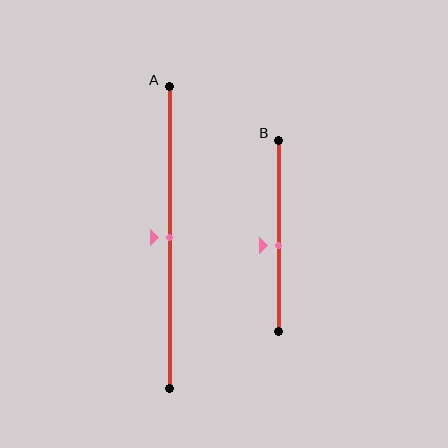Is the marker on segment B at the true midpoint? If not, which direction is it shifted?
No, the marker on segment B is shifted downward by about 5% of the segment length.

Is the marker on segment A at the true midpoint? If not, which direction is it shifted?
Yes, the marker on segment A is at the true midpoint.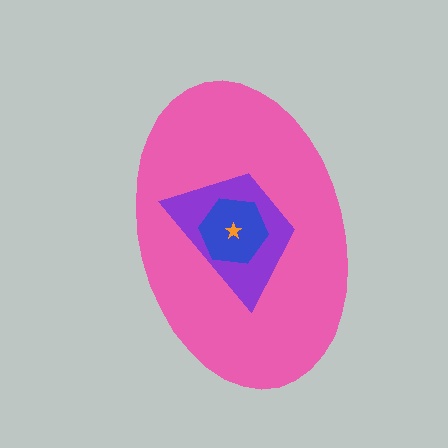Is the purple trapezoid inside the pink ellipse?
Yes.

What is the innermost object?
The orange star.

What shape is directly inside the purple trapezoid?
The blue hexagon.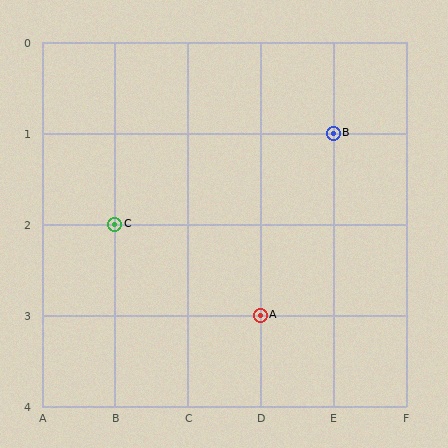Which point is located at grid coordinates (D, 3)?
Point A is at (D, 3).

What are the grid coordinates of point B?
Point B is at grid coordinates (E, 1).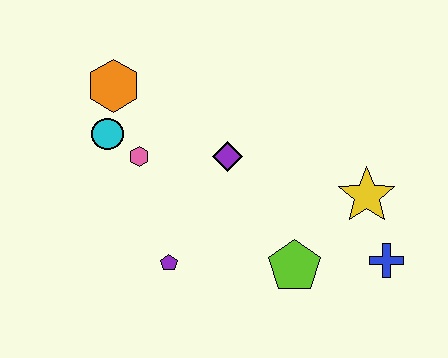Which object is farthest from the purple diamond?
The blue cross is farthest from the purple diamond.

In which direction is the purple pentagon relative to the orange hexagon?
The purple pentagon is below the orange hexagon.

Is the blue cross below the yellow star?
Yes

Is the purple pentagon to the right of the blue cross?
No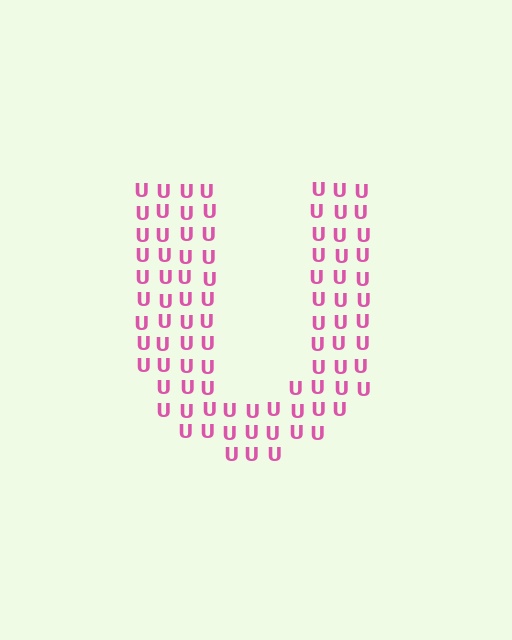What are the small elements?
The small elements are letter U's.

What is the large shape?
The large shape is the letter U.